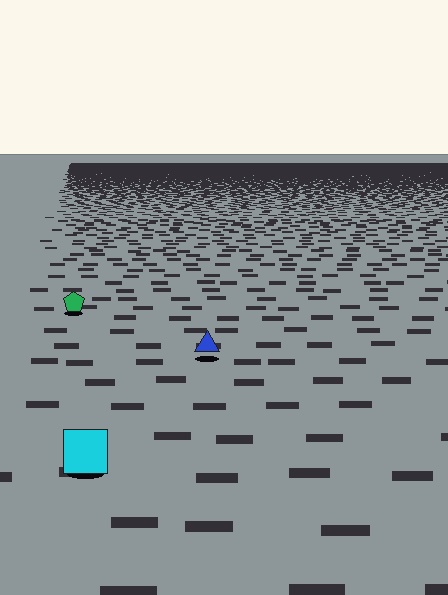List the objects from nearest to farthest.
From nearest to farthest: the cyan square, the blue triangle, the green pentagon.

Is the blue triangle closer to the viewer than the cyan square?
No. The cyan square is closer — you can tell from the texture gradient: the ground texture is coarser near it.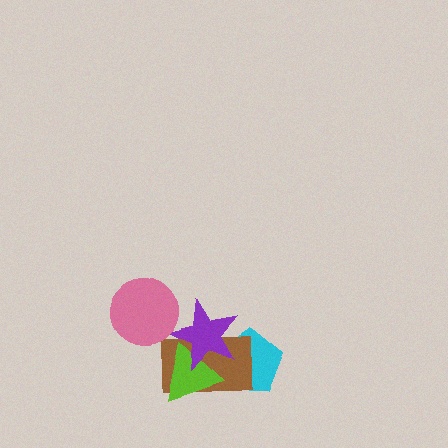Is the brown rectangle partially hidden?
Yes, it is partially covered by another shape.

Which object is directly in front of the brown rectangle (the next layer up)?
The lime triangle is directly in front of the brown rectangle.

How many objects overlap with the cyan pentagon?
3 objects overlap with the cyan pentagon.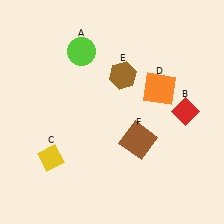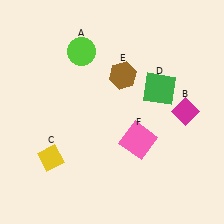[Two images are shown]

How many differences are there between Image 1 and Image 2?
There are 3 differences between the two images.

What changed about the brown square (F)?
In Image 1, F is brown. In Image 2, it changed to pink.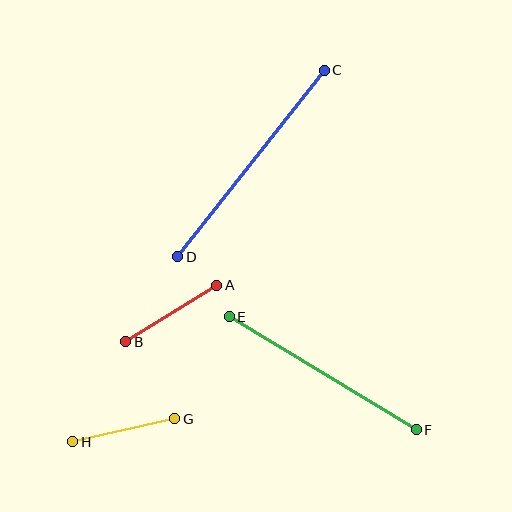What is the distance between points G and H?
The distance is approximately 105 pixels.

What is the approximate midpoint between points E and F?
The midpoint is at approximately (323, 373) pixels.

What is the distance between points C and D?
The distance is approximately 237 pixels.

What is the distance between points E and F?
The distance is approximately 218 pixels.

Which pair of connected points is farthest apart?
Points C and D are farthest apart.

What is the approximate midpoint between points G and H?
The midpoint is at approximately (124, 430) pixels.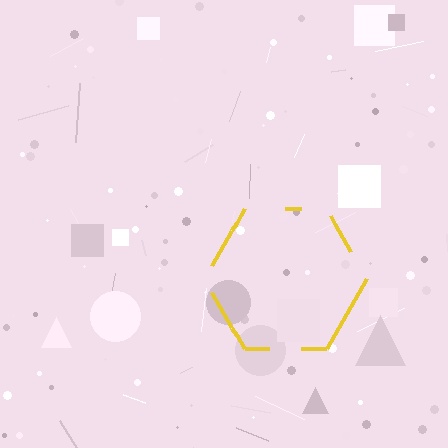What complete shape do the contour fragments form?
The contour fragments form a hexagon.